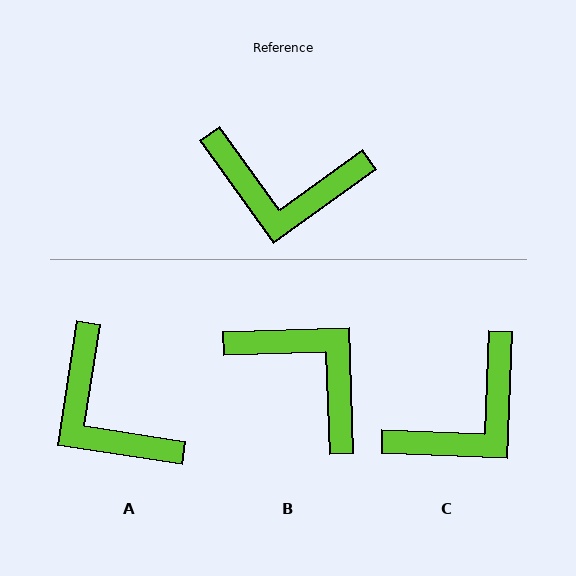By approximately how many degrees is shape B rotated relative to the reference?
Approximately 146 degrees counter-clockwise.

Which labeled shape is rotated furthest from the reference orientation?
B, about 146 degrees away.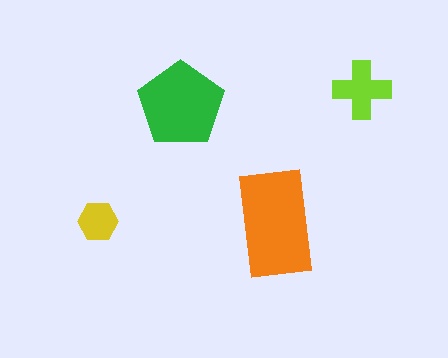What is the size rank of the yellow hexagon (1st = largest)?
4th.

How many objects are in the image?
There are 4 objects in the image.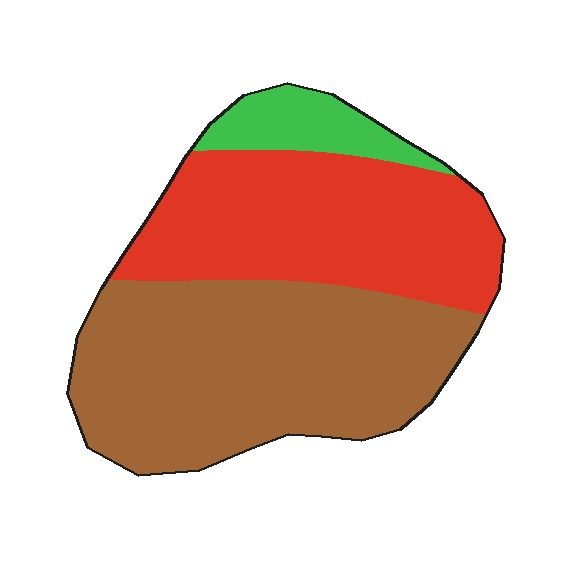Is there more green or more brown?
Brown.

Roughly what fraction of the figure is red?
Red covers 39% of the figure.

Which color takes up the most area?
Brown, at roughly 50%.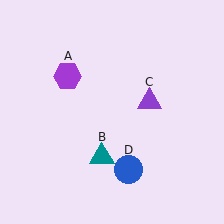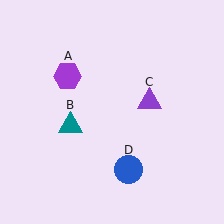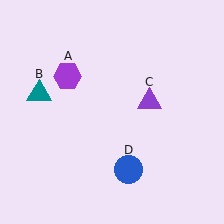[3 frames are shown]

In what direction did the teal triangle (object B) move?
The teal triangle (object B) moved up and to the left.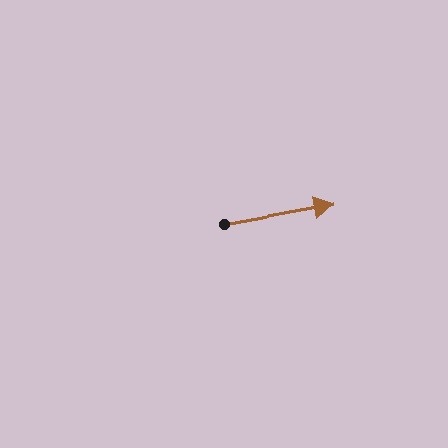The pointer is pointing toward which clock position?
Roughly 3 o'clock.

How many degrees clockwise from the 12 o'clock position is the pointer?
Approximately 80 degrees.